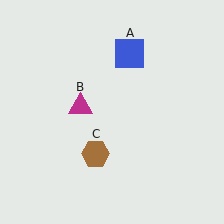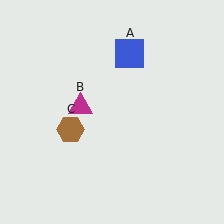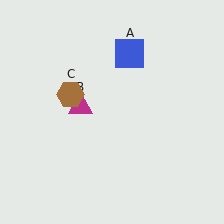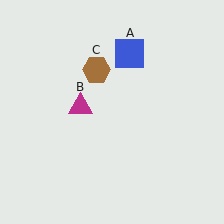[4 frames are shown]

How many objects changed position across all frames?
1 object changed position: brown hexagon (object C).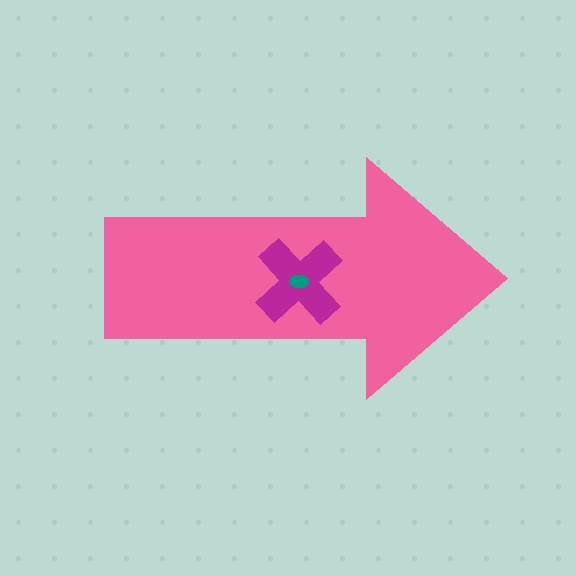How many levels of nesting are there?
3.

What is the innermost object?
The teal ellipse.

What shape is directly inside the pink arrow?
The magenta cross.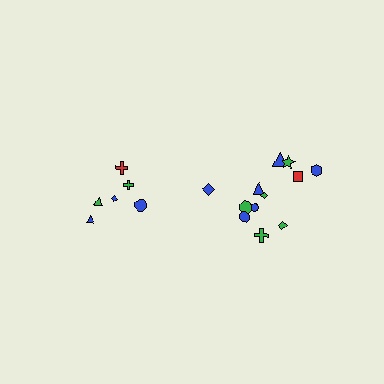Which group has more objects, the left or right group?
The right group.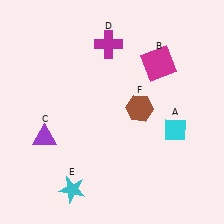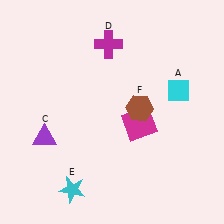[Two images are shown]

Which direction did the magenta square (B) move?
The magenta square (B) moved down.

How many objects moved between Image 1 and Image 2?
2 objects moved between the two images.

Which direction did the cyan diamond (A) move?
The cyan diamond (A) moved up.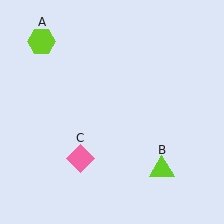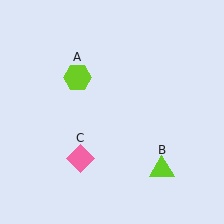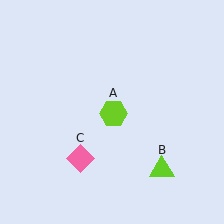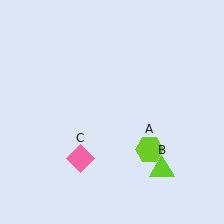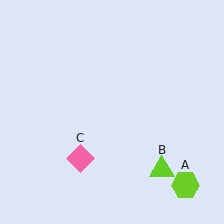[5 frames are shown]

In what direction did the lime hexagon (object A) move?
The lime hexagon (object A) moved down and to the right.